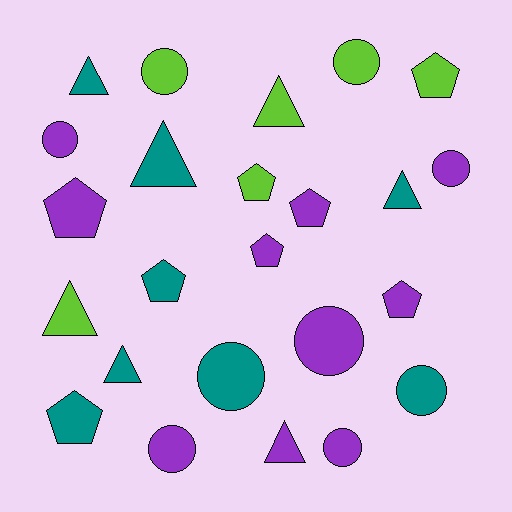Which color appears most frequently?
Purple, with 10 objects.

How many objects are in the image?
There are 24 objects.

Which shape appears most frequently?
Circle, with 9 objects.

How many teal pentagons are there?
There are 2 teal pentagons.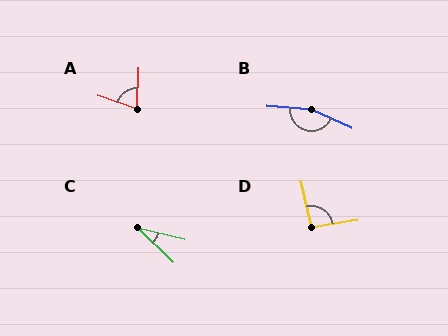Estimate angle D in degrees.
Approximately 94 degrees.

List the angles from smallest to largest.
C (30°), A (73°), D (94°), B (160°).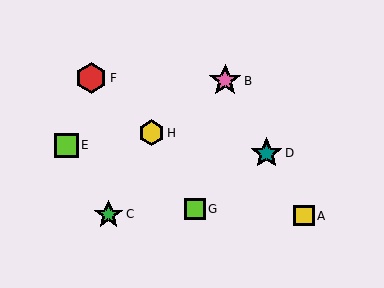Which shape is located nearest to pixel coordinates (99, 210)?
The green star (labeled C) at (108, 214) is nearest to that location.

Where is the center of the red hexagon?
The center of the red hexagon is at (91, 78).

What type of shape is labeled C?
Shape C is a green star.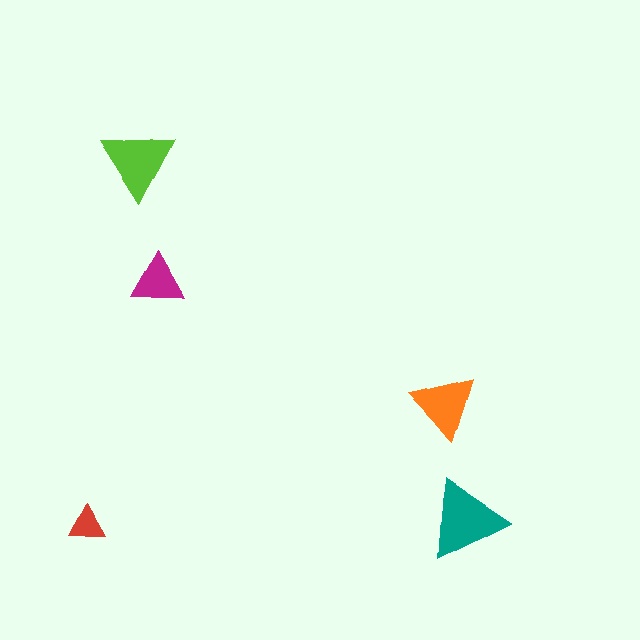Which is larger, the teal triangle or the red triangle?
The teal one.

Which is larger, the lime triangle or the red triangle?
The lime one.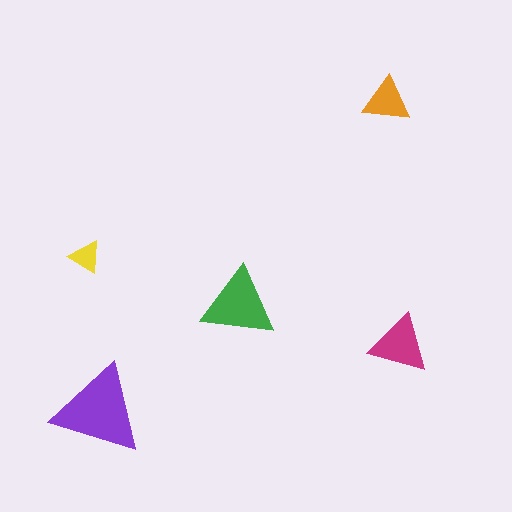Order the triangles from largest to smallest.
the purple one, the green one, the magenta one, the orange one, the yellow one.